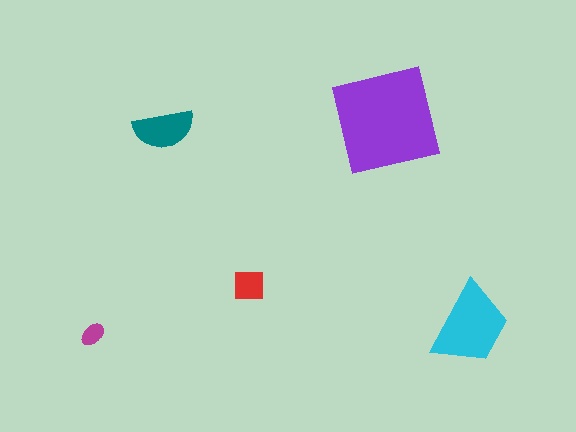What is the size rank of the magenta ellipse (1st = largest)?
5th.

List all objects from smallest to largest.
The magenta ellipse, the red square, the teal semicircle, the cyan trapezoid, the purple square.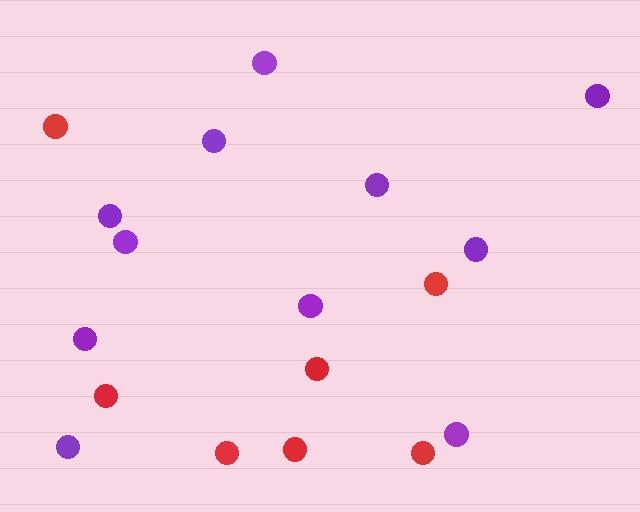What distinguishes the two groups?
There are 2 groups: one group of red circles (7) and one group of purple circles (11).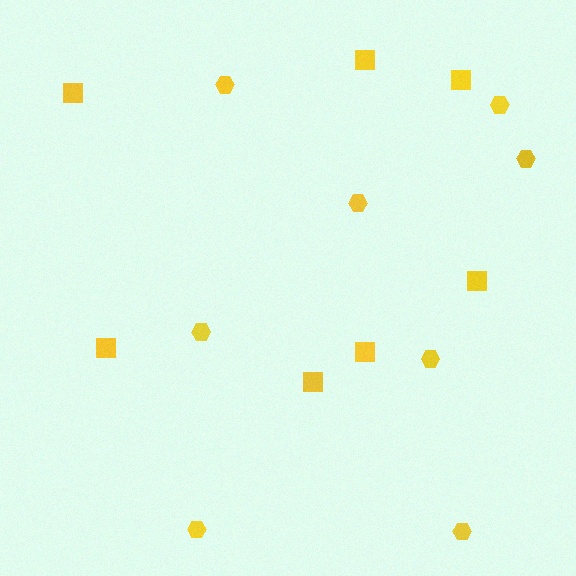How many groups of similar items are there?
There are 2 groups: one group of hexagons (8) and one group of squares (7).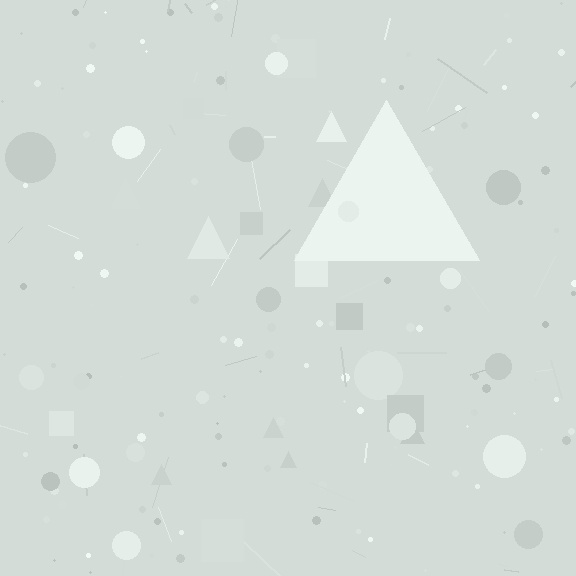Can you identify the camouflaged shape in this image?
The camouflaged shape is a triangle.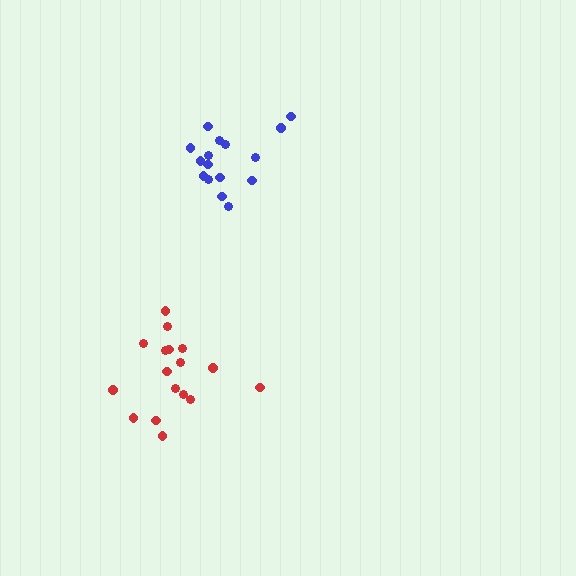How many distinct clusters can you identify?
There are 2 distinct clusters.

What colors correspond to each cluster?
The clusters are colored: red, blue.